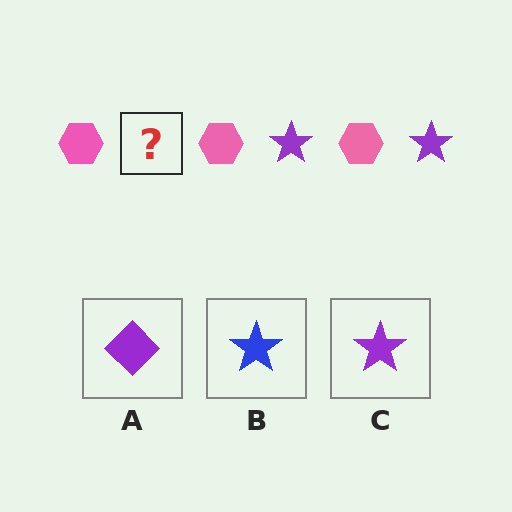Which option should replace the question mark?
Option C.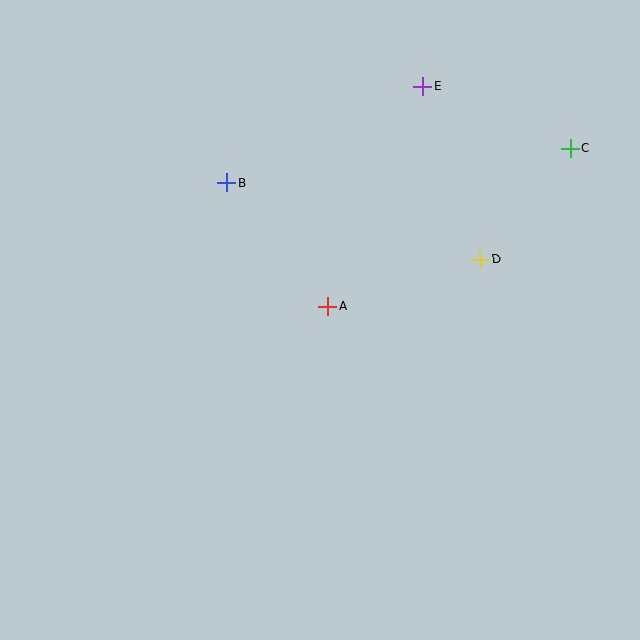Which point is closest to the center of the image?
Point A at (328, 306) is closest to the center.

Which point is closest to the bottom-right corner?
Point D is closest to the bottom-right corner.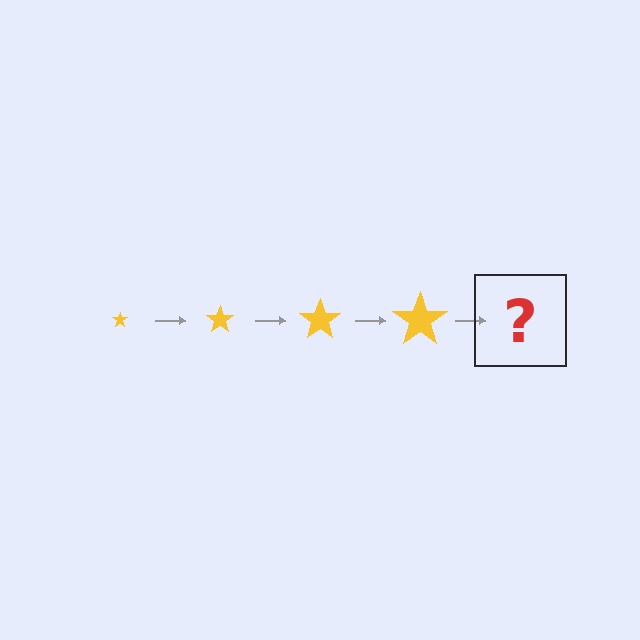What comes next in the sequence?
The next element should be a yellow star, larger than the previous one.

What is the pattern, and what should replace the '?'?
The pattern is that the star gets progressively larger each step. The '?' should be a yellow star, larger than the previous one.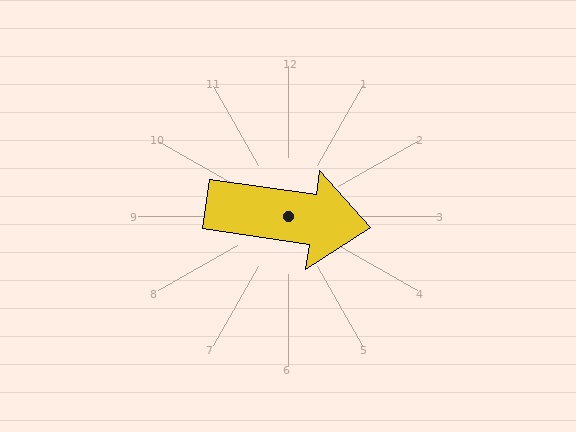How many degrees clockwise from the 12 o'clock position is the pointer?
Approximately 98 degrees.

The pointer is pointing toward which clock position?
Roughly 3 o'clock.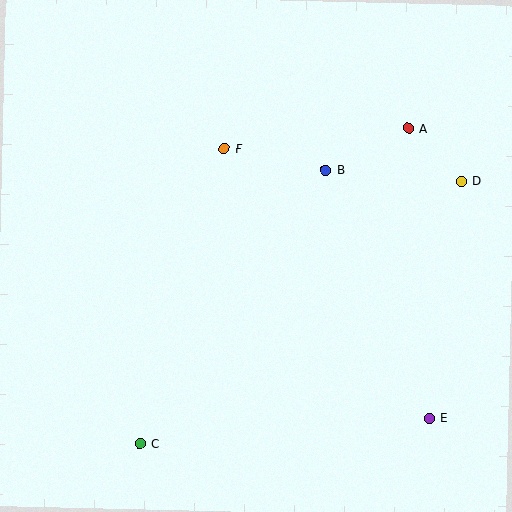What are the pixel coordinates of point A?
Point A is at (408, 128).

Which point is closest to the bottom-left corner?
Point C is closest to the bottom-left corner.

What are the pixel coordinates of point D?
Point D is at (461, 181).